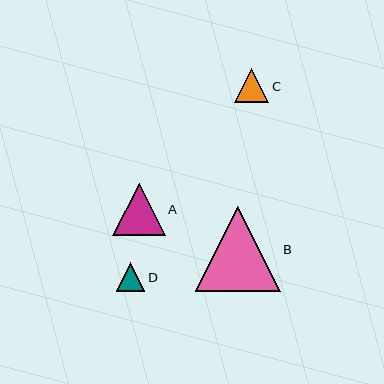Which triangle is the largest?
Triangle B is the largest with a size of approximately 85 pixels.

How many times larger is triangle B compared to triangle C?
Triangle B is approximately 2.5 times the size of triangle C.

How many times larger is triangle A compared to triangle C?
Triangle A is approximately 1.5 times the size of triangle C.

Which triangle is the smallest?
Triangle D is the smallest with a size of approximately 29 pixels.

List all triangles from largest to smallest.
From largest to smallest: B, A, C, D.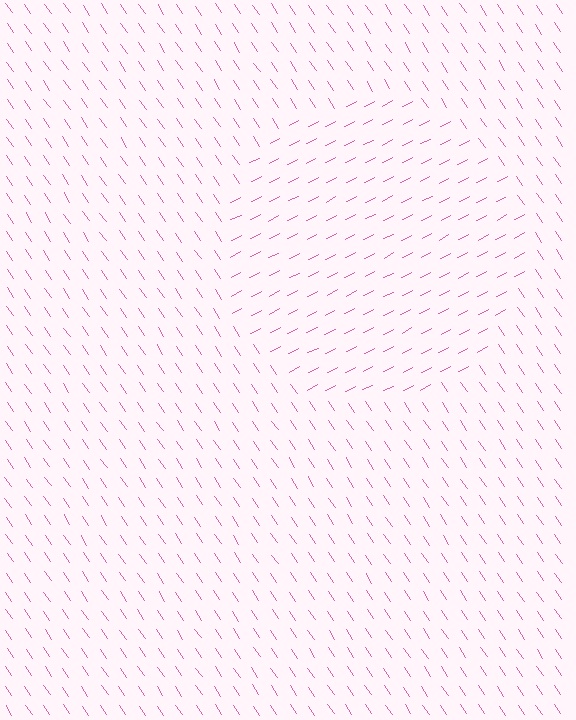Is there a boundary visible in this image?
Yes, there is a texture boundary formed by a change in line orientation.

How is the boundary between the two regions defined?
The boundary is defined purely by a change in line orientation (approximately 83 degrees difference). All lines are the same color and thickness.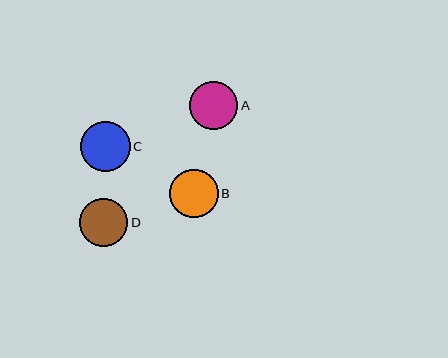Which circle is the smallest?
Circle A is the smallest with a size of approximately 48 pixels.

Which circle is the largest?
Circle C is the largest with a size of approximately 50 pixels.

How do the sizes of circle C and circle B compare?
Circle C and circle B are approximately the same size.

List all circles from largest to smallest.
From largest to smallest: C, B, D, A.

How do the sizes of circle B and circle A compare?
Circle B and circle A are approximately the same size.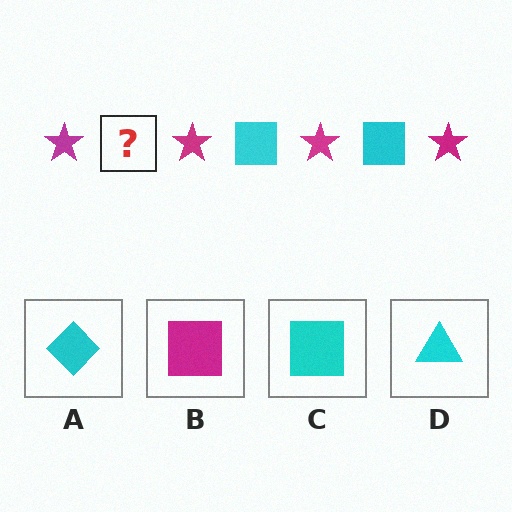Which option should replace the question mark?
Option C.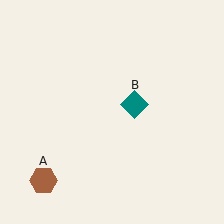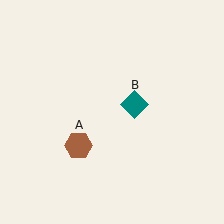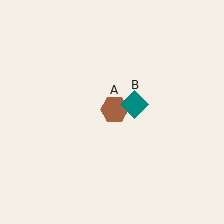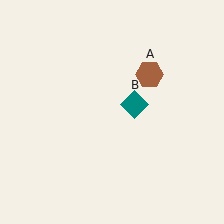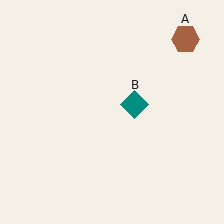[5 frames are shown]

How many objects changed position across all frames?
1 object changed position: brown hexagon (object A).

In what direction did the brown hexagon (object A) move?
The brown hexagon (object A) moved up and to the right.